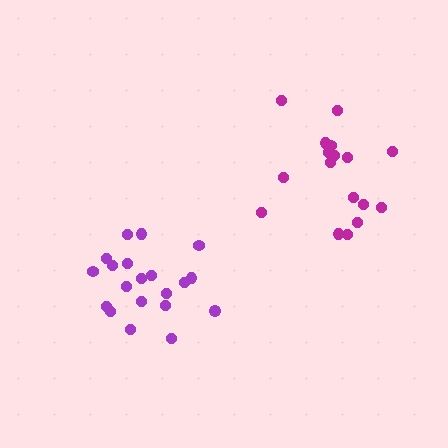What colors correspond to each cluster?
The clusters are colored: magenta, purple.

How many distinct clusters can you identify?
There are 2 distinct clusters.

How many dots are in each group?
Group 1: 17 dots, Group 2: 20 dots (37 total).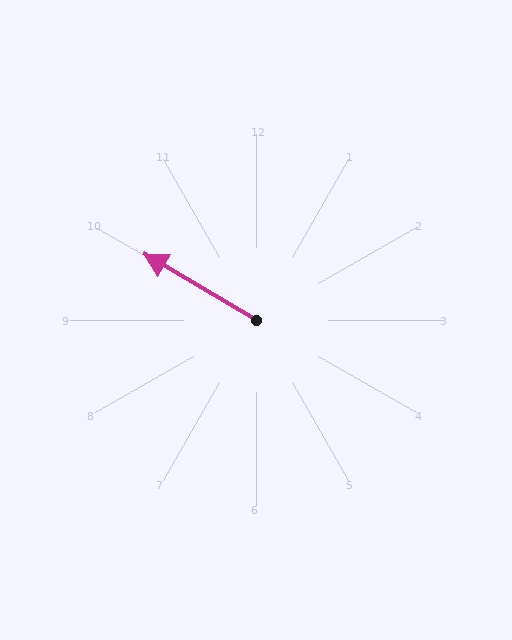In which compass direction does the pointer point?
Northwest.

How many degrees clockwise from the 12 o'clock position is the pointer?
Approximately 301 degrees.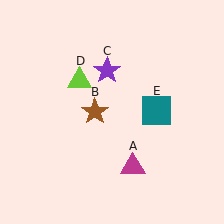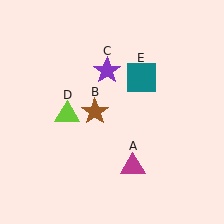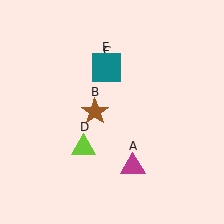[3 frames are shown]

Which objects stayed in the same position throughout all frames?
Magenta triangle (object A) and brown star (object B) and purple star (object C) remained stationary.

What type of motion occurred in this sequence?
The lime triangle (object D), teal square (object E) rotated counterclockwise around the center of the scene.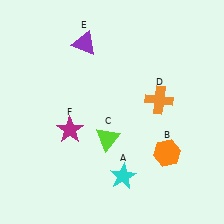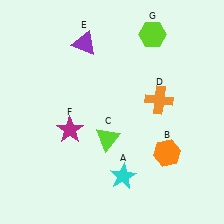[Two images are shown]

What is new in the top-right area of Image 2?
A lime hexagon (G) was added in the top-right area of Image 2.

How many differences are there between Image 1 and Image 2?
There is 1 difference between the two images.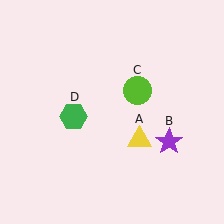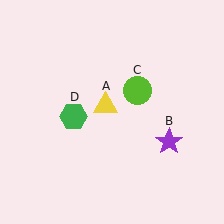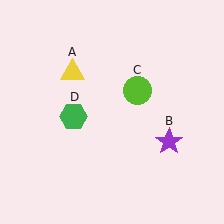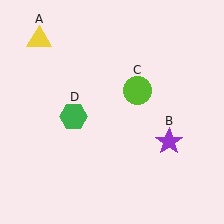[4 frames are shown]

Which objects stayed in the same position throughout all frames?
Purple star (object B) and lime circle (object C) and green hexagon (object D) remained stationary.